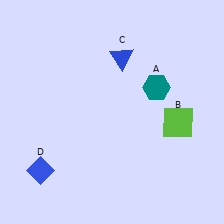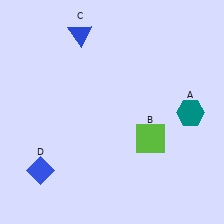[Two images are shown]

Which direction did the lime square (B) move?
The lime square (B) moved left.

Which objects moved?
The objects that moved are: the teal hexagon (A), the lime square (B), the blue triangle (C).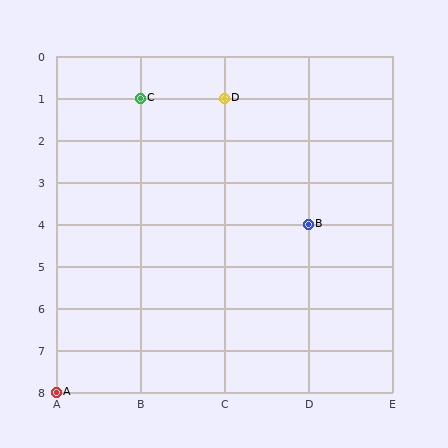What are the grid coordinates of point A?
Point A is at grid coordinates (A, 8).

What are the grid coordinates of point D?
Point D is at grid coordinates (C, 1).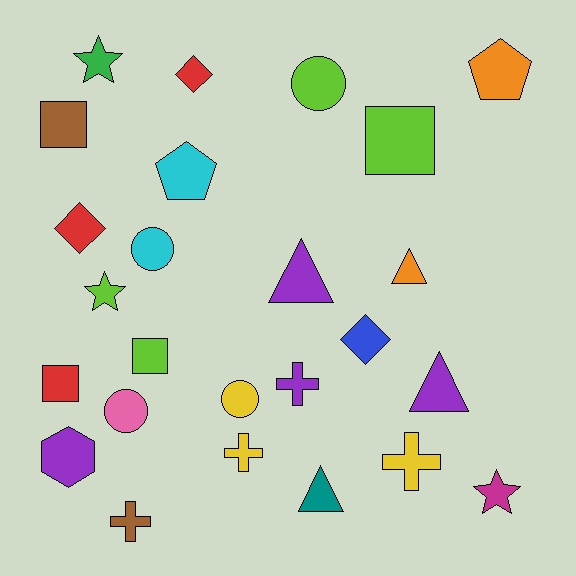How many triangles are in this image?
There are 4 triangles.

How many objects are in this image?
There are 25 objects.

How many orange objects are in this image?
There are 2 orange objects.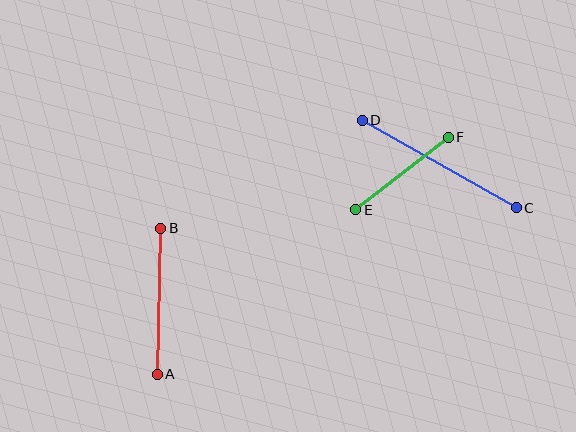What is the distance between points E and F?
The distance is approximately 117 pixels.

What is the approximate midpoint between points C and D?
The midpoint is at approximately (439, 164) pixels.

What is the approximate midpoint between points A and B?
The midpoint is at approximately (159, 301) pixels.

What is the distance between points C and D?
The distance is approximately 177 pixels.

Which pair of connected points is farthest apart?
Points C and D are farthest apart.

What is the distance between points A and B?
The distance is approximately 146 pixels.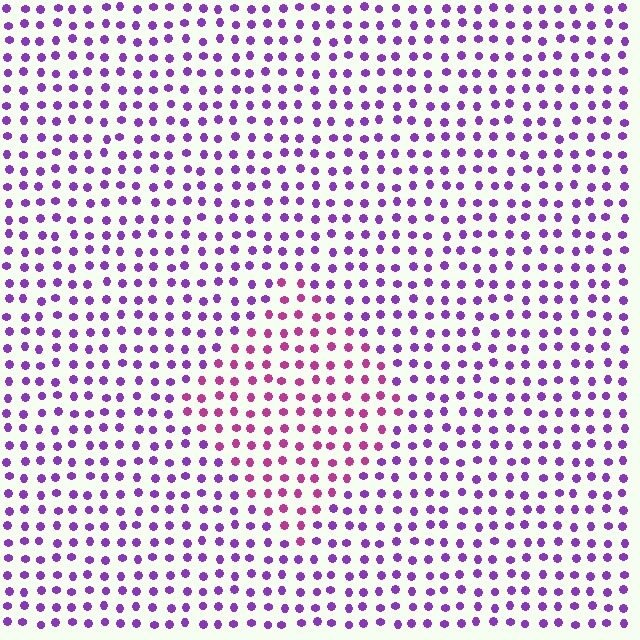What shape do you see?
I see a diamond.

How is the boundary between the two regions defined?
The boundary is defined purely by a slight shift in hue (about 43 degrees). Spacing, size, and orientation are identical on both sides.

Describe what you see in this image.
The image is filled with small purple elements in a uniform arrangement. A diamond-shaped region is visible where the elements are tinted to a slightly different hue, forming a subtle color boundary.